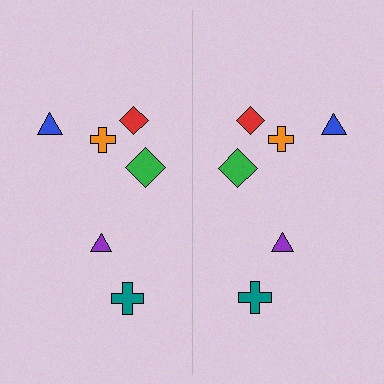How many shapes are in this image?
There are 12 shapes in this image.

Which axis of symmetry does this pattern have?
The pattern has a vertical axis of symmetry running through the center of the image.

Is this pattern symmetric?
Yes, this pattern has bilateral (reflection) symmetry.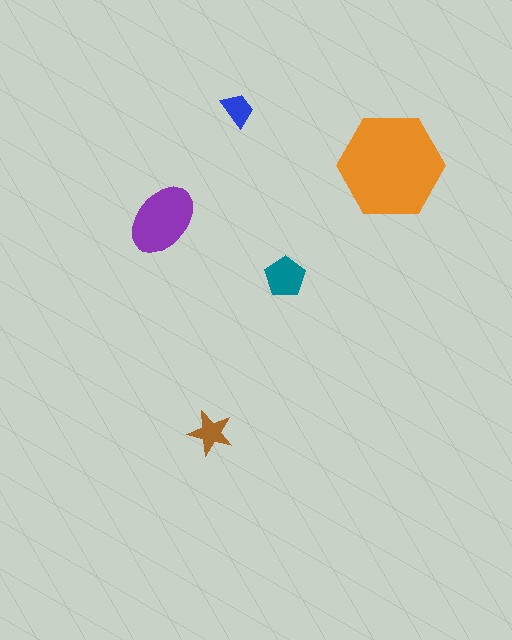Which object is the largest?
The orange hexagon.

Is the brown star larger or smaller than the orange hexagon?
Smaller.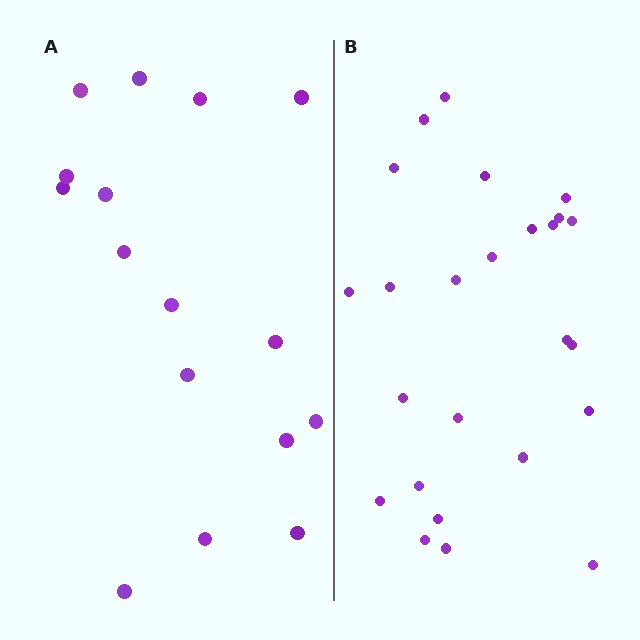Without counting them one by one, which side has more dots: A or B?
Region B (the right region) has more dots.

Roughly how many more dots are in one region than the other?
Region B has roughly 8 or so more dots than region A.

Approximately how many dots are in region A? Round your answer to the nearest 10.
About 20 dots. (The exact count is 16, which rounds to 20.)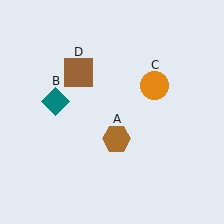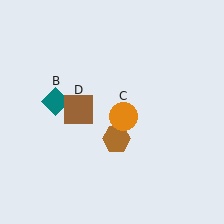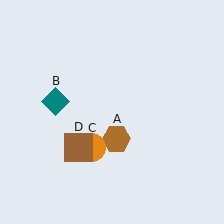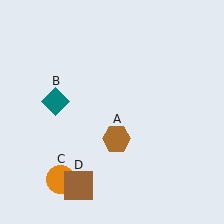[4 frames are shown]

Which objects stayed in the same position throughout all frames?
Brown hexagon (object A) and teal diamond (object B) remained stationary.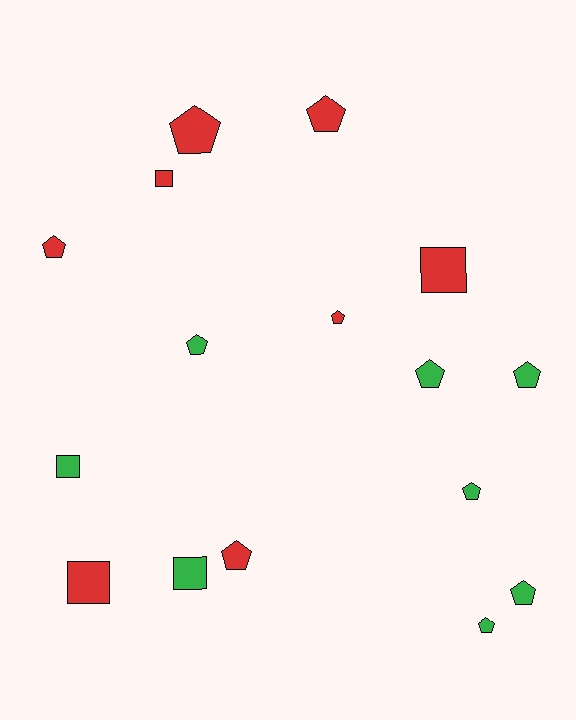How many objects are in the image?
There are 16 objects.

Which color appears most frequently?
Red, with 8 objects.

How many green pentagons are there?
There are 6 green pentagons.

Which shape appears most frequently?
Pentagon, with 11 objects.